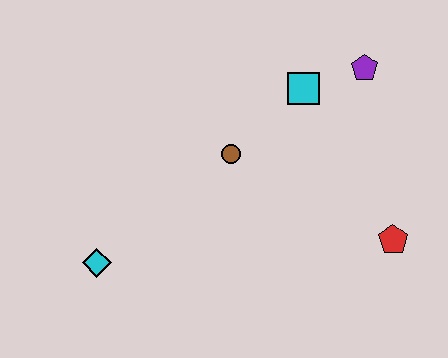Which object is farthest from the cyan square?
The cyan diamond is farthest from the cyan square.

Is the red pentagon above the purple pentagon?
No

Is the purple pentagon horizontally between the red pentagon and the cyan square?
Yes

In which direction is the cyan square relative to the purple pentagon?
The cyan square is to the left of the purple pentagon.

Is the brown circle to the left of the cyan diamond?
No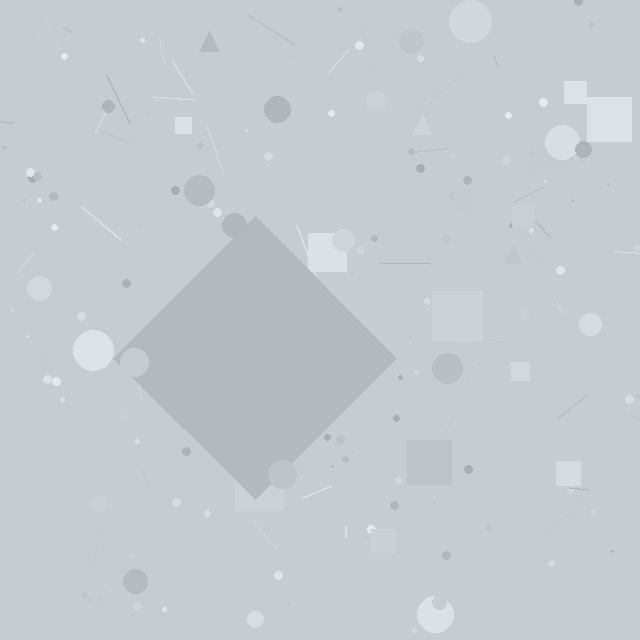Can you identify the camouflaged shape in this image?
The camouflaged shape is a diamond.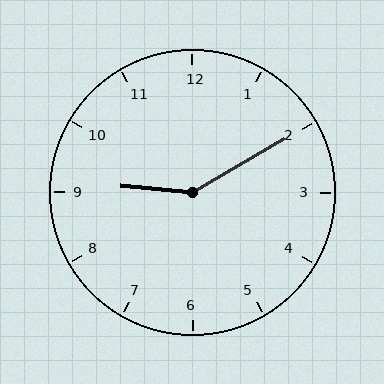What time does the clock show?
9:10.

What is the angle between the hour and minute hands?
Approximately 145 degrees.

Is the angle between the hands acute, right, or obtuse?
It is obtuse.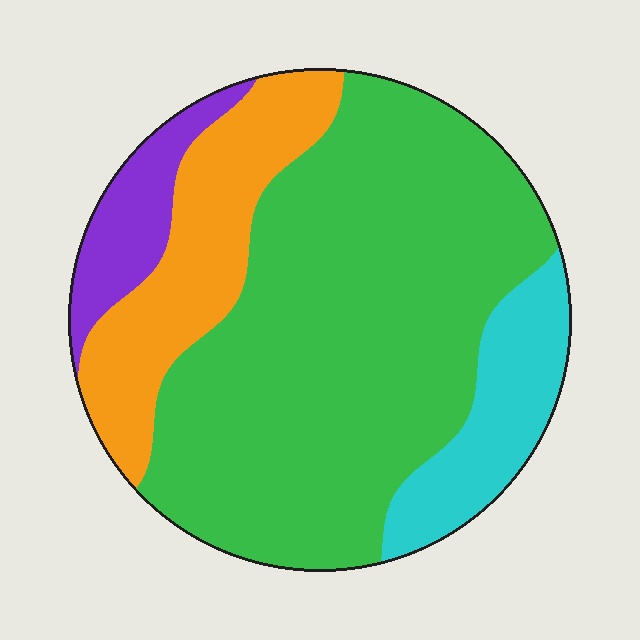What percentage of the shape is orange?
Orange takes up less than a quarter of the shape.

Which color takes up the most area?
Green, at roughly 60%.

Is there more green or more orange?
Green.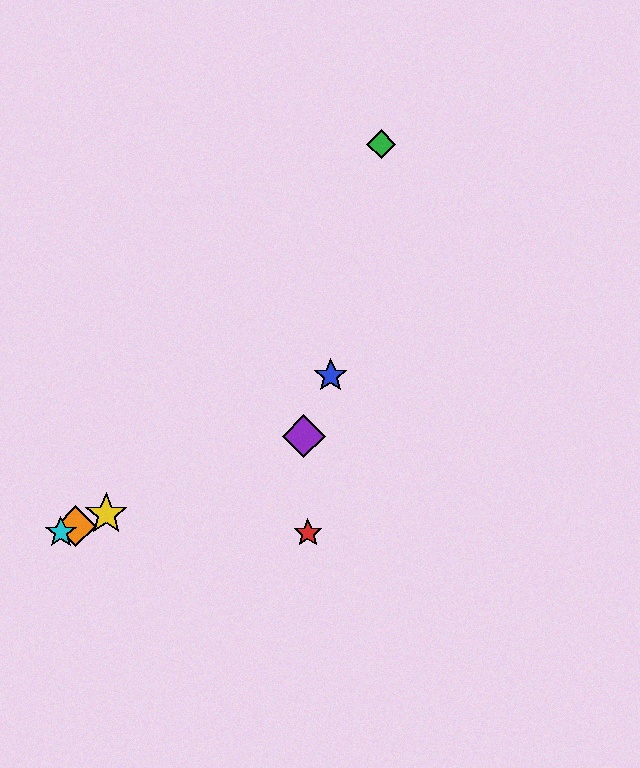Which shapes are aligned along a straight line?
The yellow star, the purple diamond, the orange diamond, the cyan star are aligned along a straight line.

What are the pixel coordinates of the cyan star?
The cyan star is at (61, 532).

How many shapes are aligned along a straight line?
4 shapes (the yellow star, the purple diamond, the orange diamond, the cyan star) are aligned along a straight line.